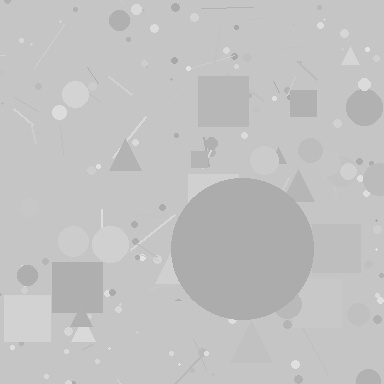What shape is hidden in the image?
A circle is hidden in the image.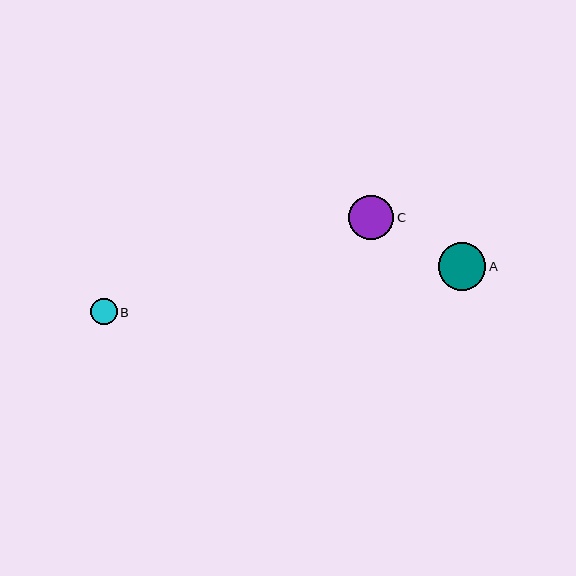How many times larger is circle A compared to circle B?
Circle A is approximately 1.8 times the size of circle B.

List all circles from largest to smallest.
From largest to smallest: A, C, B.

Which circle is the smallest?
Circle B is the smallest with a size of approximately 26 pixels.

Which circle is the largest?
Circle A is the largest with a size of approximately 47 pixels.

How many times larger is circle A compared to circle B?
Circle A is approximately 1.8 times the size of circle B.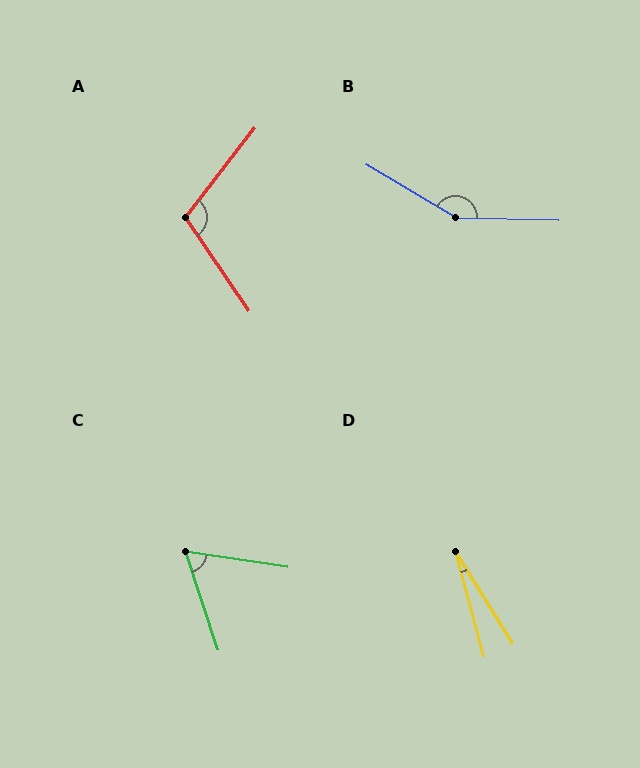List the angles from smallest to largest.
D (17°), C (63°), A (108°), B (151°).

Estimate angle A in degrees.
Approximately 108 degrees.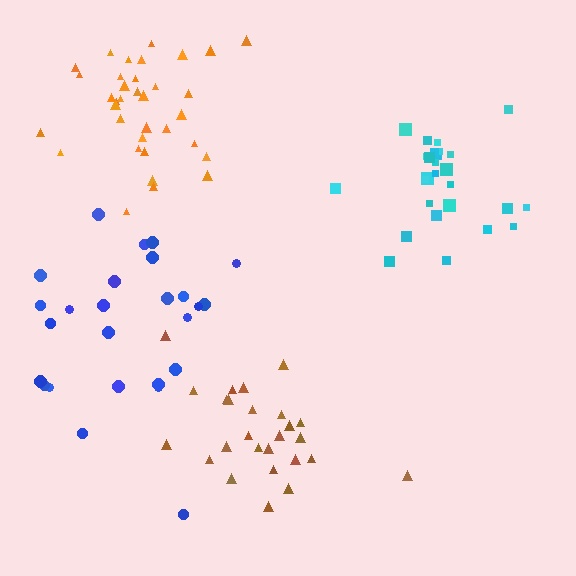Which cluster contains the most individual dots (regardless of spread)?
Orange (35).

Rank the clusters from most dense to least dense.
cyan, orange, brown, blue.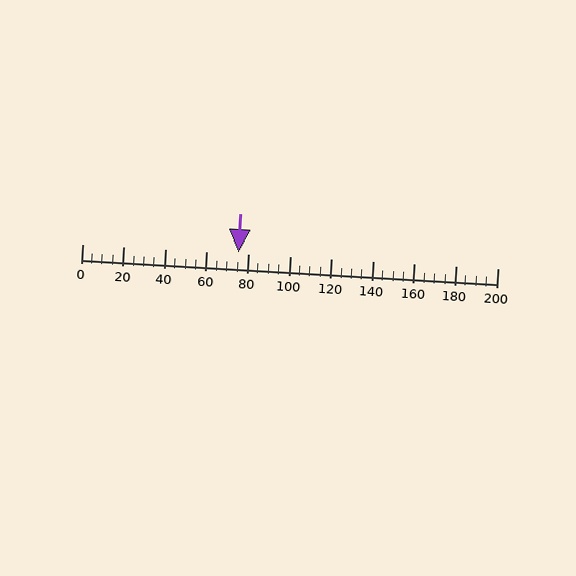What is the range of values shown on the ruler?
The ruler shows values from 0 to 200.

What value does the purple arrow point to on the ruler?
The purple arrow points to approximately 75.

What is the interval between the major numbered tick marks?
The major tick marks are spaced 20 units apart.